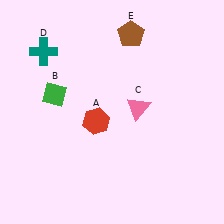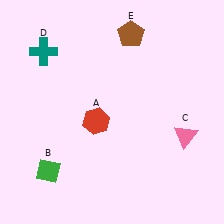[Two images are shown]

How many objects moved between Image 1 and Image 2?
2 objects moved between the two images.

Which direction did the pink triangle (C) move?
The pink triangle (C) moved right.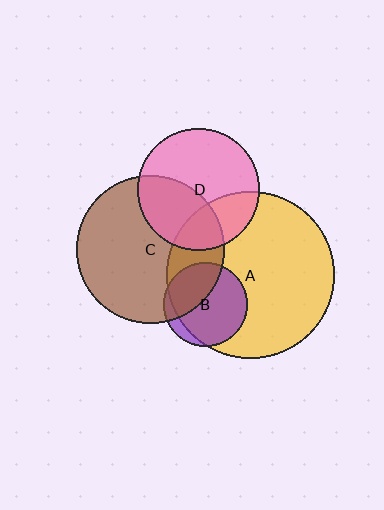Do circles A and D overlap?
Yes.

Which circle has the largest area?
Circle A (yellow).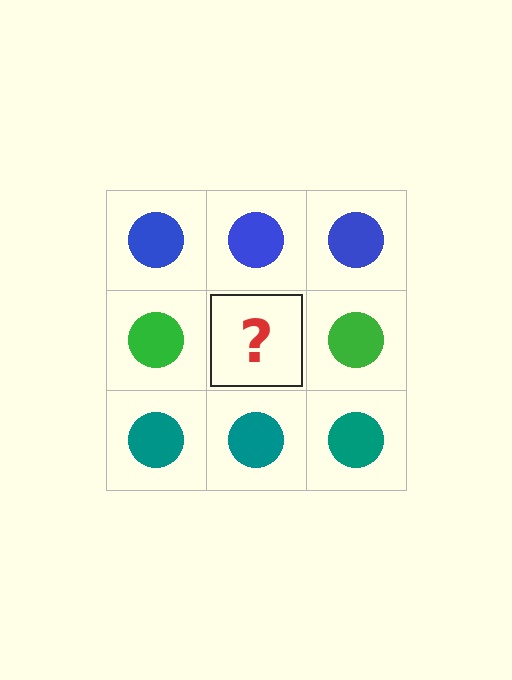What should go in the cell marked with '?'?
The missing cell should contain a green circle.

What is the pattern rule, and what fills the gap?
The rule is that each row has a consistent color. The gap should be filled with a green circle.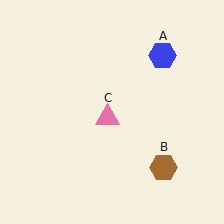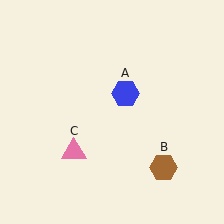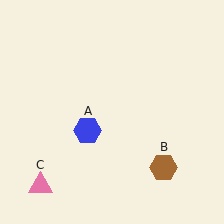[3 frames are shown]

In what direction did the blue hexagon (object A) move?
The blue hexagon (object A) moved down and to the left.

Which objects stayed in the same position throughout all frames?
Brown hexagon (object B) remained stationary.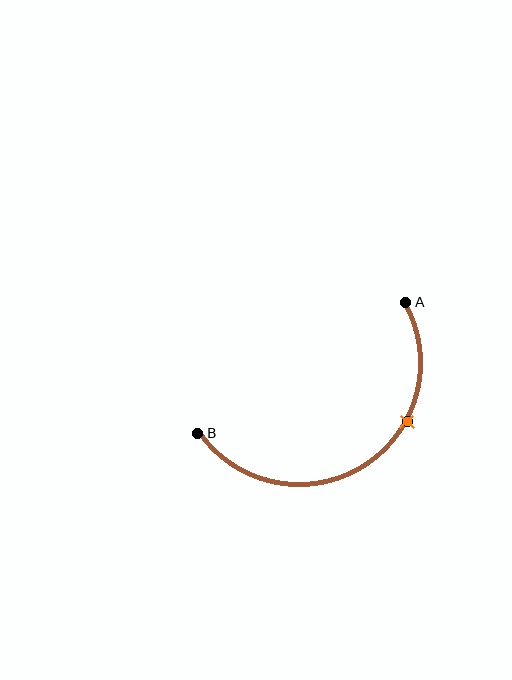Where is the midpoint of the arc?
The arc midpoint is the point on the curve farthest from the straight line joining A and B. It sits below that line.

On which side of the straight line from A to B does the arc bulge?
The arc bulges below the straight line connecting A and B.